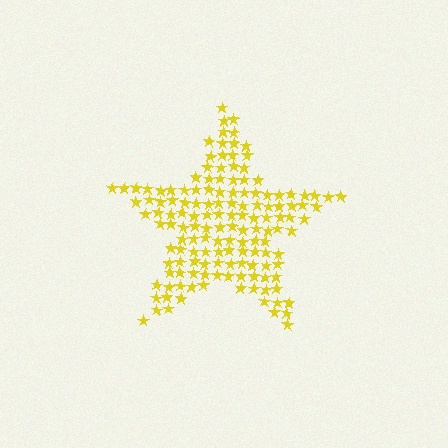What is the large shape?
The large shape is a star.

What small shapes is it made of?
It is made of small stars.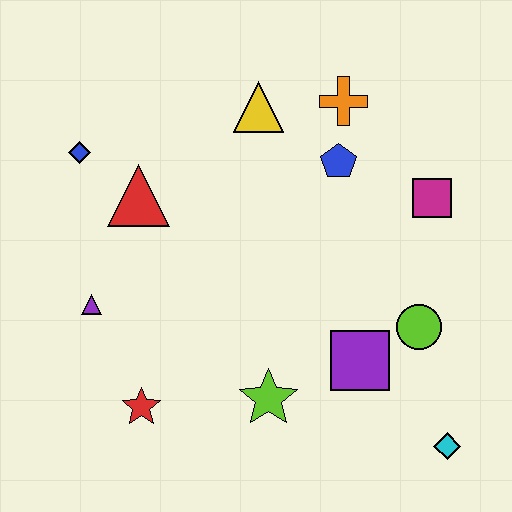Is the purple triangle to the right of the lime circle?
No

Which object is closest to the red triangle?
The blue diamond is closest to the red triangle.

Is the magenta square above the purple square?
Yes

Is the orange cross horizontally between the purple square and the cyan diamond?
No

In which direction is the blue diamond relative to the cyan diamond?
The blue diamond is to the left of the cyan diamond.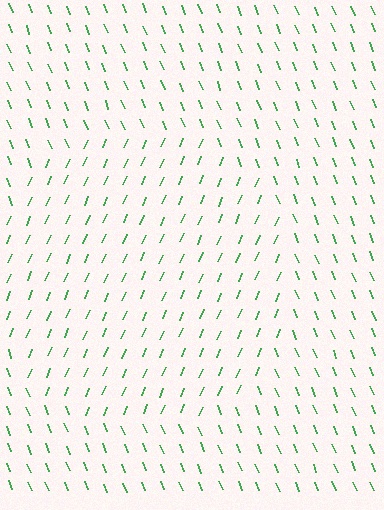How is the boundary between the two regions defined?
The boundary is defined purely by a change in line orientation (approximately 45 degrees difference). All lines are the same color and thickness.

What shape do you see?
I see a circle.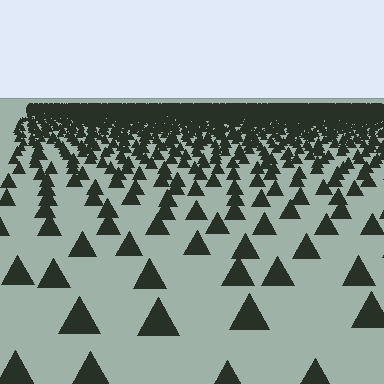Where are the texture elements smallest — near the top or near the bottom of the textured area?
Near the top.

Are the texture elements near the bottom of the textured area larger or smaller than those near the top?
Larger. Near the bottom, elements are closer to the viewer and appear at a bigger on-screen size.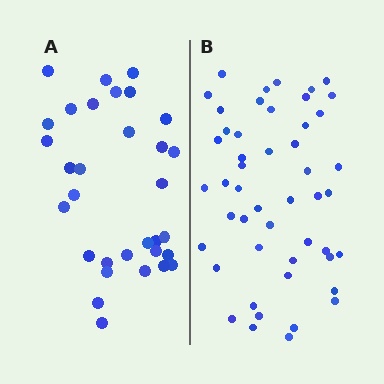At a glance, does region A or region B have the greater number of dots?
Region B (the right region) has more dots.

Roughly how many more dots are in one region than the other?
Region B has approximately 15 more dots than region A.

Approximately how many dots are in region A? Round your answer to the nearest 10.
About 30 dots. (The exact count is 32, which rounds to 30.)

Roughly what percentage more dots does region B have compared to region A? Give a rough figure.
About 55% more.